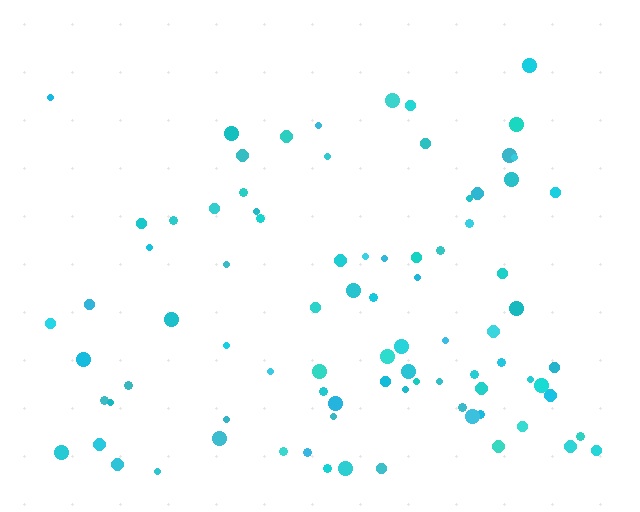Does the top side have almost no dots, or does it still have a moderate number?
Still a moderate number, just noticeably fewer than the bottom.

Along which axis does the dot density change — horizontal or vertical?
Vertical.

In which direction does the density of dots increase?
From top to bottom, with the bottom side densest.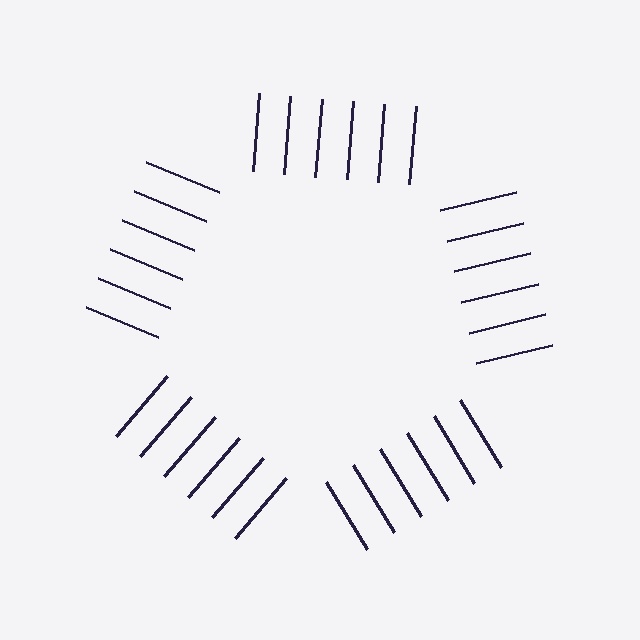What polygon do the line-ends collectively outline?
An illusory pentagon — the line segments terminate on its edges but no continuous stroke is drawn.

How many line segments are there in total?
30 — 6 along each of the 5 edges.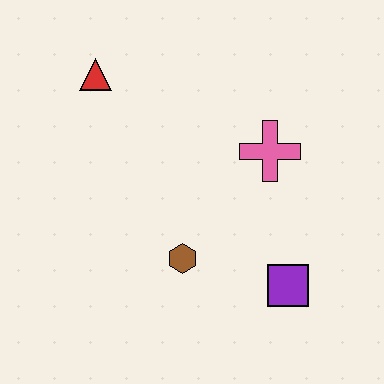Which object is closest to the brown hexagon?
The purple square is closest to the brown hexagon.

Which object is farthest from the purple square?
The red triangle is farthest from the purple square.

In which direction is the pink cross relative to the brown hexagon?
The pink cross is above the brown hexagon.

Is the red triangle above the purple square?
Yes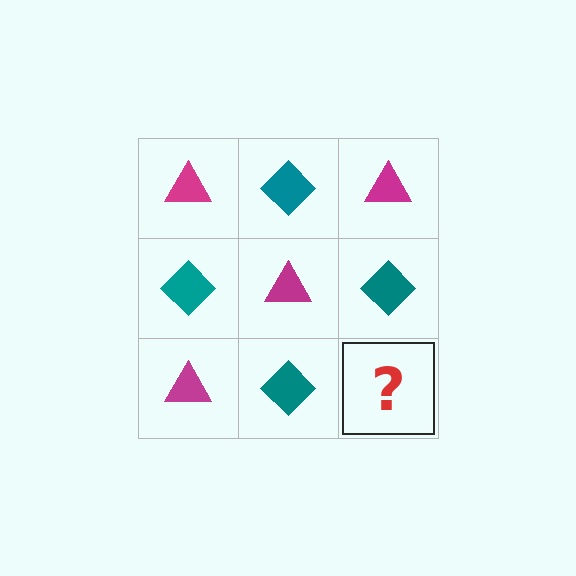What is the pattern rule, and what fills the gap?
The rule is that it alternates magenta triangle and teal diamond in a checkerboard pattern. The gap should be filled with a magenta triangle.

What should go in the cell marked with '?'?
The missing cell should contain a magenta triangle.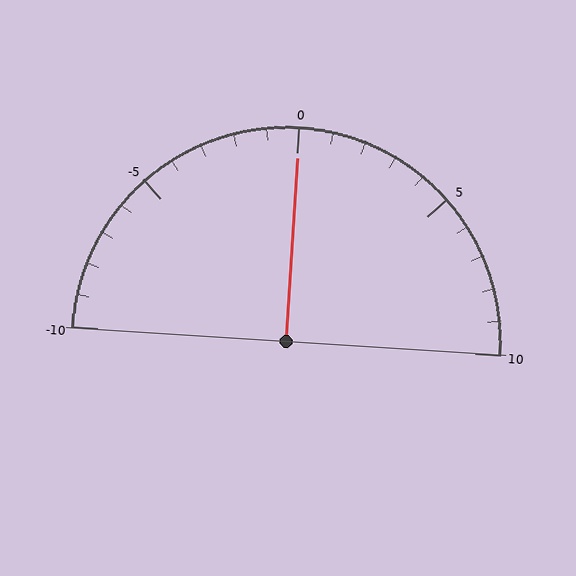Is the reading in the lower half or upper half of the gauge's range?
The reading is in the upper half of the range (-10 to 10).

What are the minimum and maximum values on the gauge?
The gauge ranges from -10 to 10.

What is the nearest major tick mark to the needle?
The nearest major tick mark is 0.